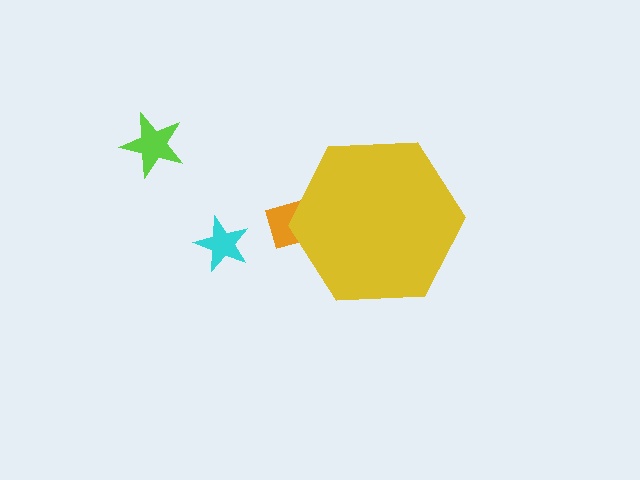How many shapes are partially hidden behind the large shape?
1 shape is partially hidden.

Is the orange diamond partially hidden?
Yes, the orange diamond is partially hidden behind the yellow hexagon.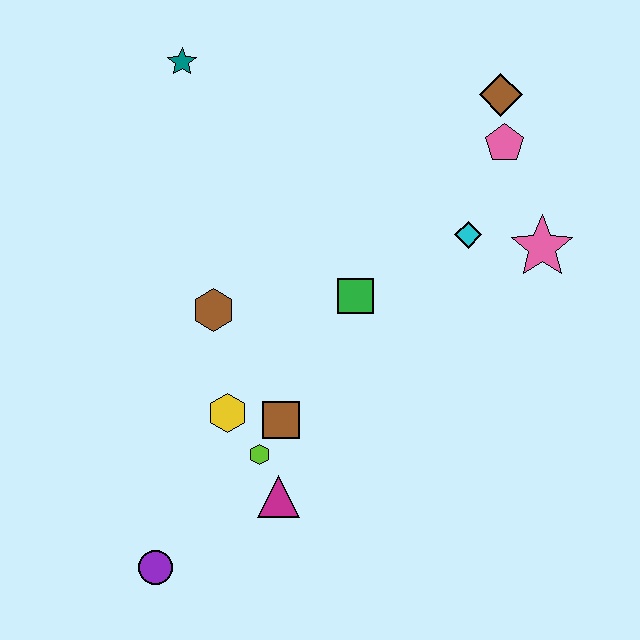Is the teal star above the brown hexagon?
Yes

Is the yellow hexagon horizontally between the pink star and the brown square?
No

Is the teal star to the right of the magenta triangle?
No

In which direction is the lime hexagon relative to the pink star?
The lime hexagon is to the left of the pink star.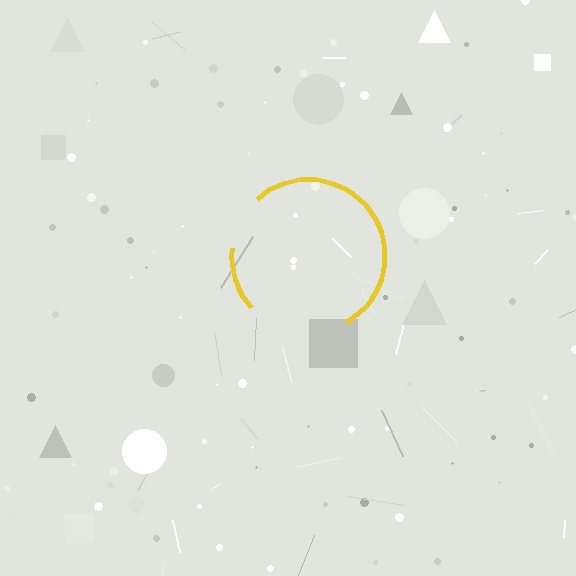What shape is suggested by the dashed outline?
The dashed outline suggests a circle.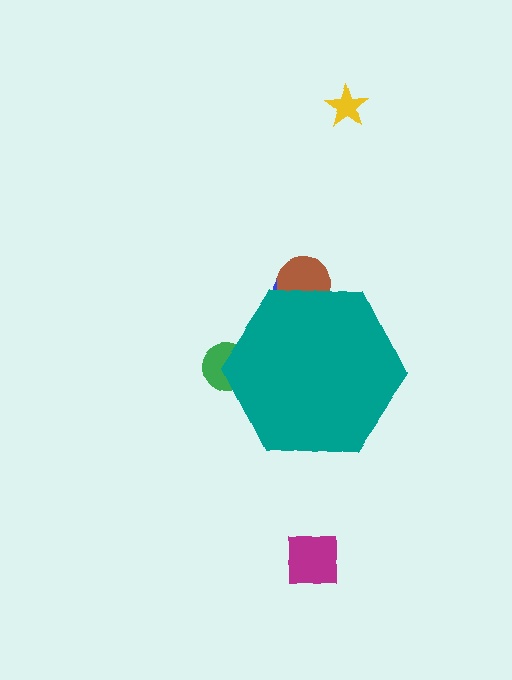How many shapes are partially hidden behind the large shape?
3 shapes are partially hidden.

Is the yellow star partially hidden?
No, the yellow star is fully visible.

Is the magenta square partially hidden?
No, the magenta square is fully visible.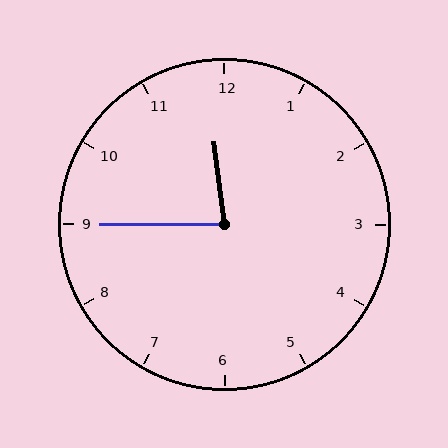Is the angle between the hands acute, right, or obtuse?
It is acute.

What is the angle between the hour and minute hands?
Approximately 82 degrees.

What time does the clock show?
11:45.